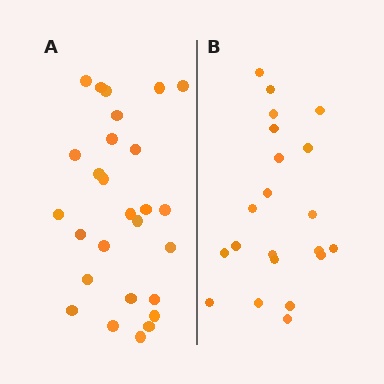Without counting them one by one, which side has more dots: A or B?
Region A (the left region) has more dots.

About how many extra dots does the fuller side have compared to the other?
Region A has about 6 more dots than region B.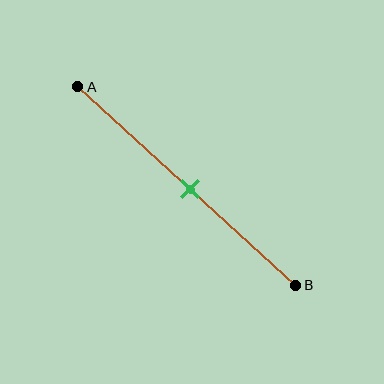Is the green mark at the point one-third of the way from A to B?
No, the mark is at about 50% from A, not at the 33% one-third point.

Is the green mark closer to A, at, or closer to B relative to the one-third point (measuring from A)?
The green mark is closer to point B than the one-third point of segment AB.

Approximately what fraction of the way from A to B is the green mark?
The green mark is approximately 50% of the way from A to B.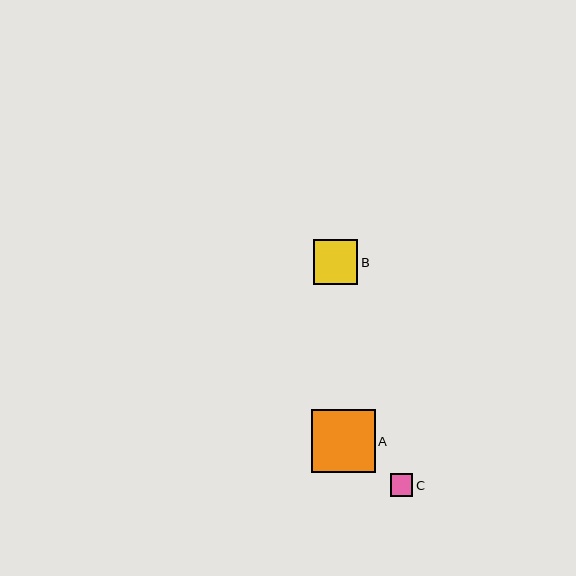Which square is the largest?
Square A is the largest with a size of approximately 63 pixels.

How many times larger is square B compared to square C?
Square B is approximately 2.0 times the size of square C.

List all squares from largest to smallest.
From largest to smallest: A, B, C.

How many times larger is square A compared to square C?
Square A is approximately 2.9 times the size of square C.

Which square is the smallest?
Square C is the smallest with a size of approximately 22 pixels.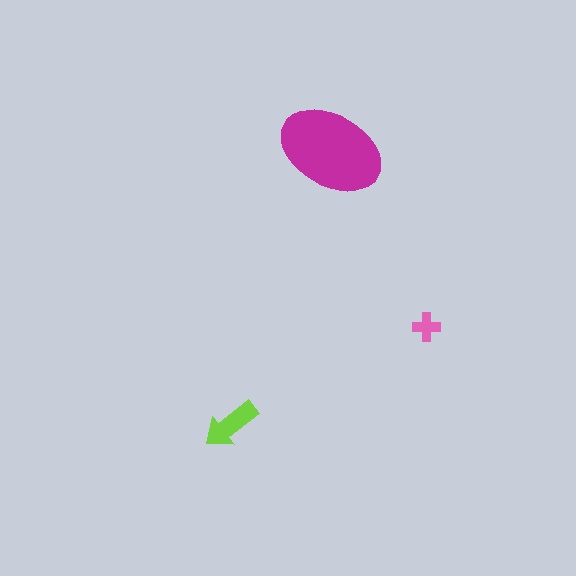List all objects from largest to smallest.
The magenta ellipse, the lime arrow, the pink cross.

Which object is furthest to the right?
The pink cross is rightmost.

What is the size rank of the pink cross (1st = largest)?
3rd.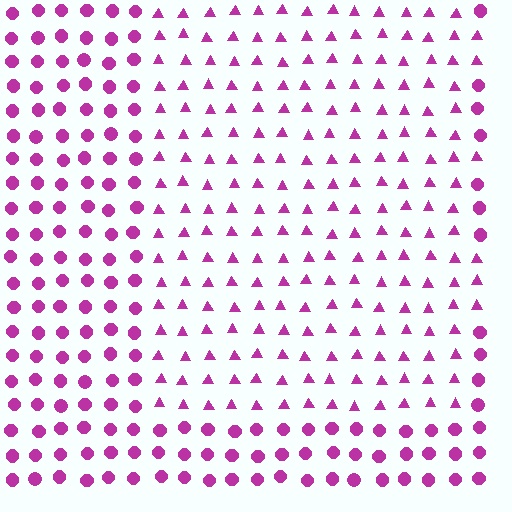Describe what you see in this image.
The image is filled with small magenta elements arranged in a uniform grid. A rectangle-shaped region contains triangles, while the surrounding area contains circles. The boundary is defined purely by the change in element shape.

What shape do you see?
I see a rectangle.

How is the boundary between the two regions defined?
The boundary is defined by a change in element shape: triangles inside vs. circles outside. All elements share the same color and spacing.